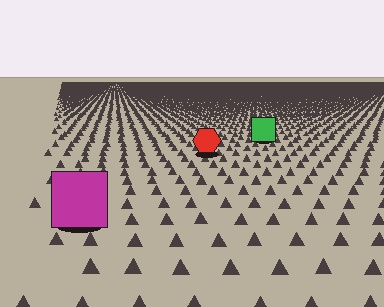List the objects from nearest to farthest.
From nearest to farthest: the magenta square, the red hexagon, the green square.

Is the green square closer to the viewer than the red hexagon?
No. The red hexagon is closer — you can tell from the texture gradient: the ground texture is coarser near it.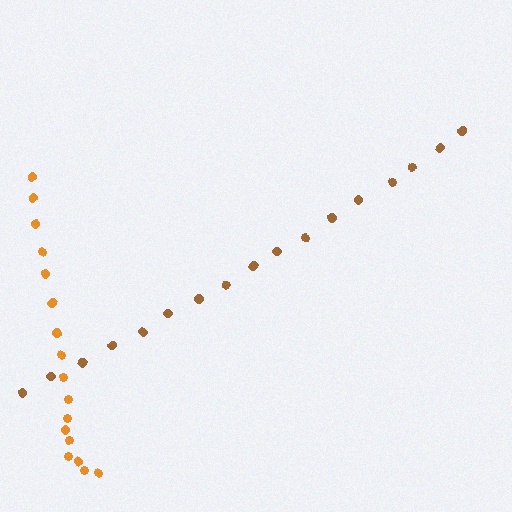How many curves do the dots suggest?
There are 2 distinct paths.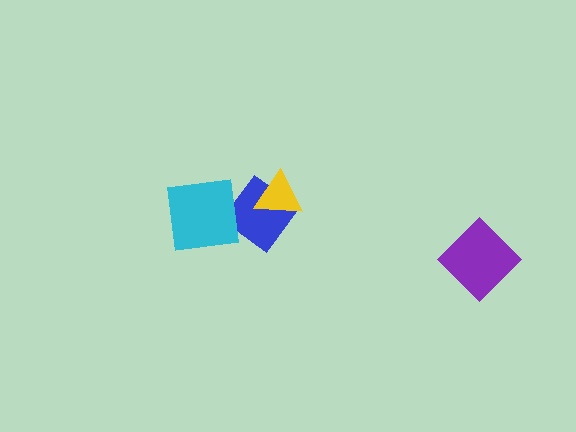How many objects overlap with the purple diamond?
0 objects overlap with the purple diamond.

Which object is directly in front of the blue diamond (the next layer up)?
The yellow triangle is directly in front of the blue diamond.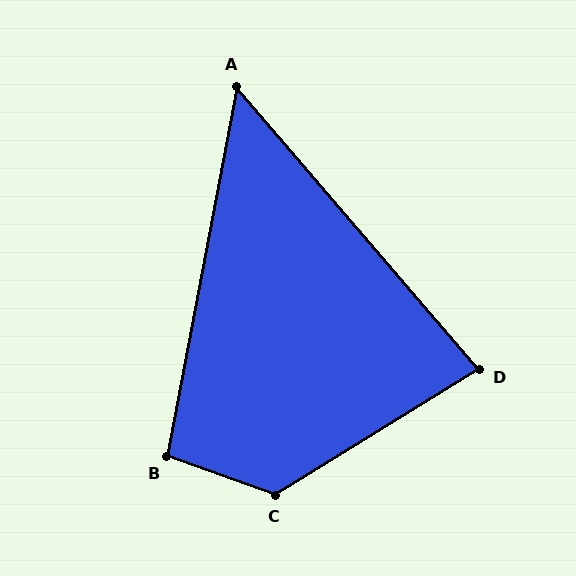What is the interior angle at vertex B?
Approximately 99 degrees (obtuse).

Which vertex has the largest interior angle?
C, at approximately 129 degrees.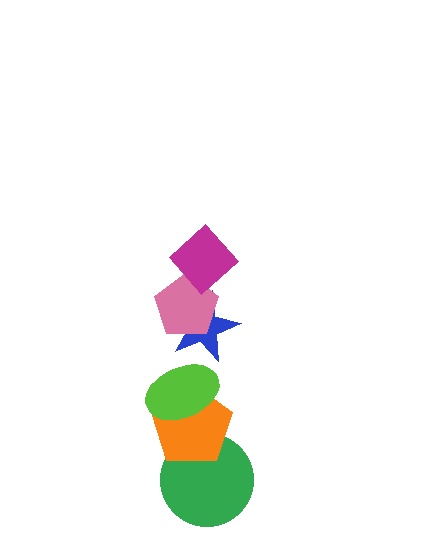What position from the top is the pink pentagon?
The pink pentagon is 2nd from the top.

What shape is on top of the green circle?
The orange pentagon is on top of the green circle.